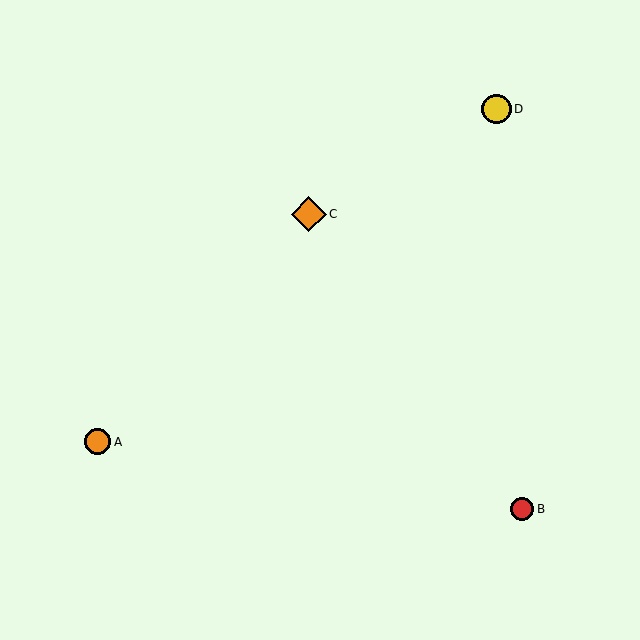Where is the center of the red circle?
The center of the red circle is at (522, 509).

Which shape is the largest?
The orange diamond (labeled C) is the largest.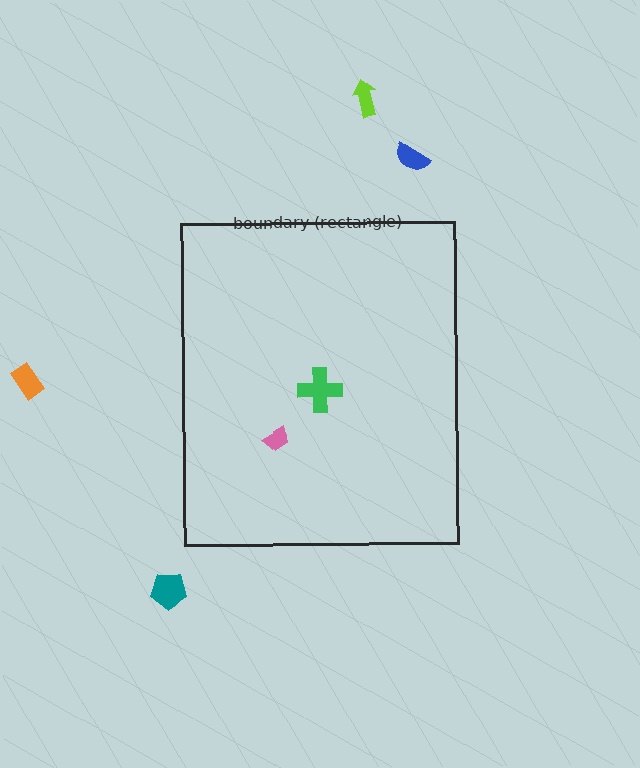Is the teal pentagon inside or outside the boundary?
Outside.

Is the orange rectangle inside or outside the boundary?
Outside.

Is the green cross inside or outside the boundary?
Inside.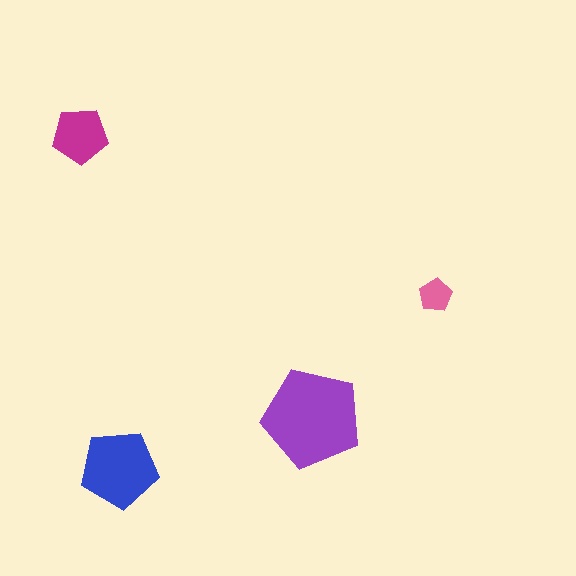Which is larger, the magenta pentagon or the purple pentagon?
The purple one.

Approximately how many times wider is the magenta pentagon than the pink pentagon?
About 1.5 times wider.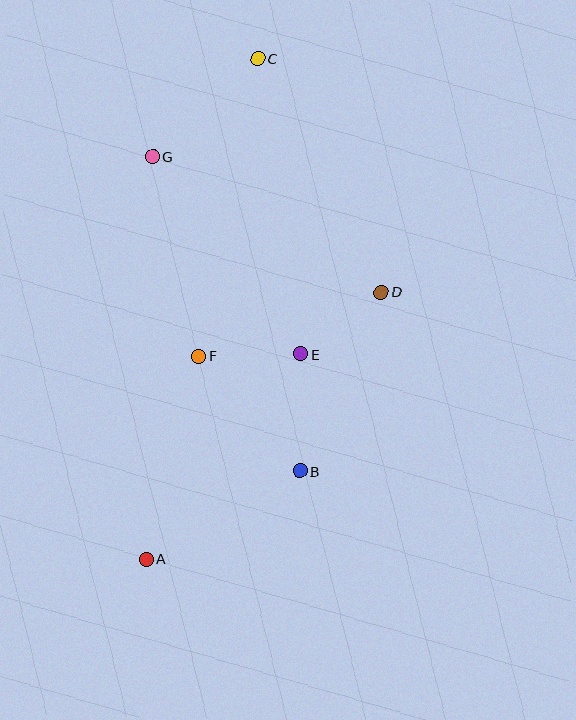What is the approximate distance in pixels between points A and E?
The distance between A and E is approximately 257 pixels.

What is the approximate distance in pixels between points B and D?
The distance between B and D is approximately 196 pixels.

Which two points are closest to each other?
Points D and E are closest to each other.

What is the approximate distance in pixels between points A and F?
The distance between A and F is approximately 210 pixels.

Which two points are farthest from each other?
Points A and C are farthest from each other.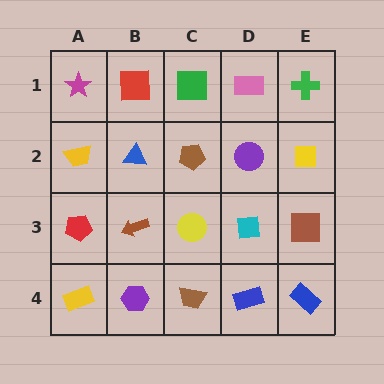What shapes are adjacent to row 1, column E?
A yellow square (row 2, column E), a pink rectangle (row 1, column D).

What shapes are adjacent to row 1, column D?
A purple circle (row 2, column D), a green square (row 1, column C), a green cross (row 1, column E).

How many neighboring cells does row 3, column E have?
3.